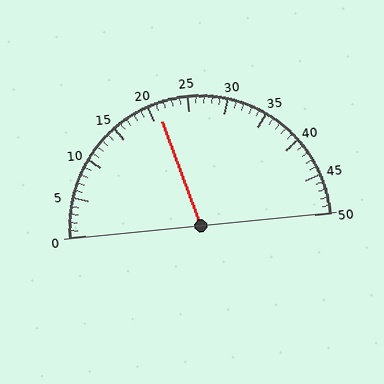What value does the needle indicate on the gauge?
The needle indicates approximately 21.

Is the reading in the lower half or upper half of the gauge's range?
The reading is in the lower half of the range (0 to 50).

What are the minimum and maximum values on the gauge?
The gauge ranges from 0 to 50.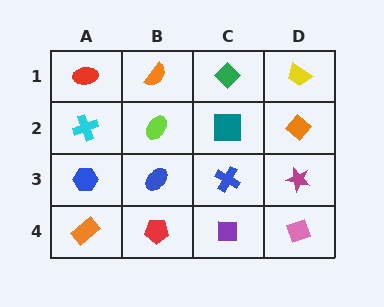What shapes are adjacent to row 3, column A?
A cyan cross (row 2, column A), an orange rectangle (row 4, column A), a blue ellipse (row 3, column B).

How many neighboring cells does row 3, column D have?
3.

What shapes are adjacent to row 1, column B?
A lime ellipse (row 2, column B), a red ellipse (row 1, column A), a green diamond (row 1, column C).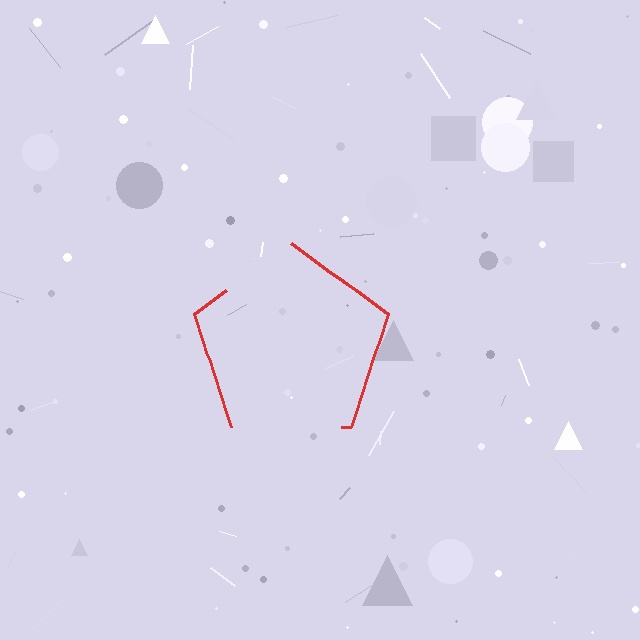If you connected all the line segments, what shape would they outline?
They would outline a pentagon.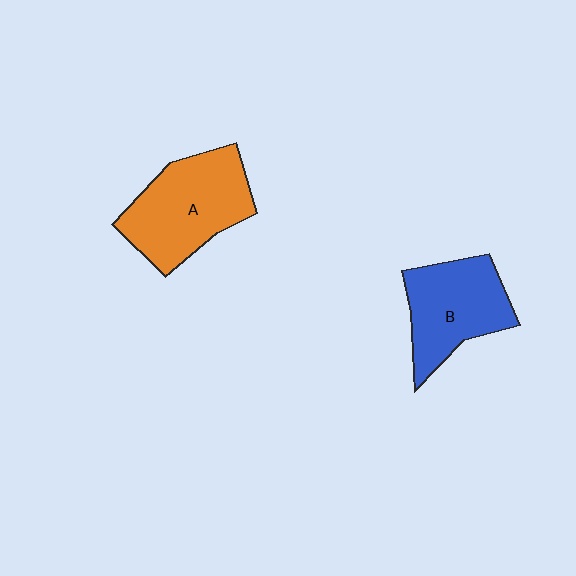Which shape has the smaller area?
Shape B (blue).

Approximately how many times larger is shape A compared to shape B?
Approximately 1.2 times.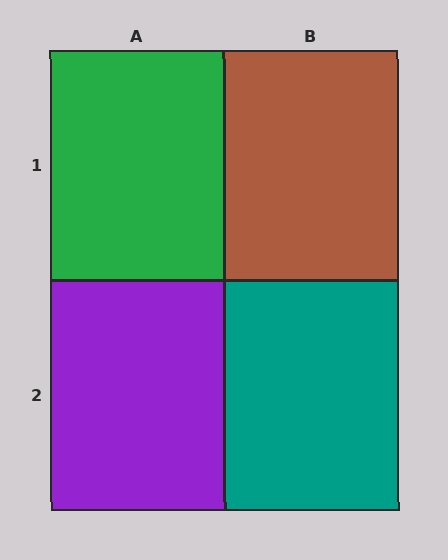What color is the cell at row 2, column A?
Purple.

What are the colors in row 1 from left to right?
Green, brown.